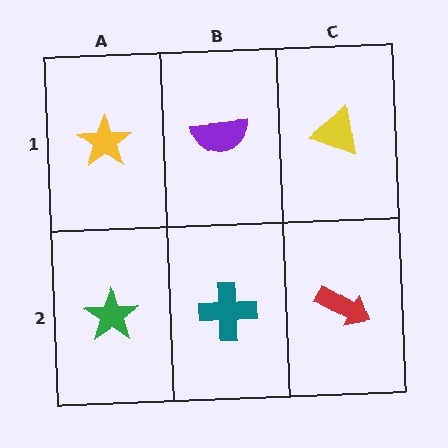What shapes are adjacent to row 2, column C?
A yellow triangle (row 1, column C), a teal cross (row 2, column B).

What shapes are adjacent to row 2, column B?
A purple semicircle (row 1, column B), a green star (row 2, column A), a red arrow (row 2, column C).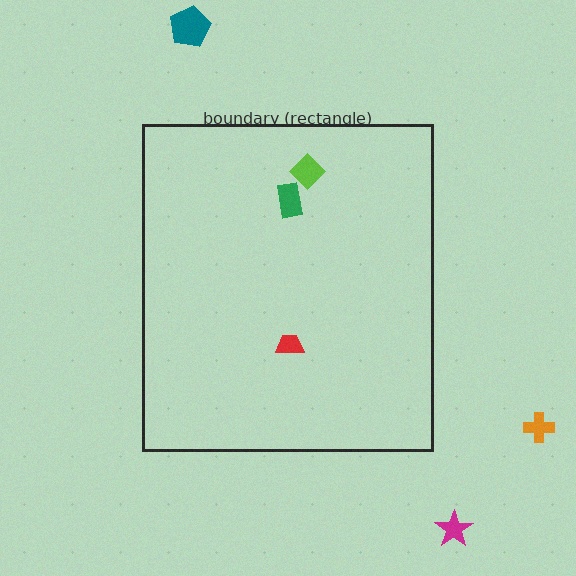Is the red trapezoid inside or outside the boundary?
Inside.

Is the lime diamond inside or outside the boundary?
Inside.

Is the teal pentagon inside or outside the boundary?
Outside.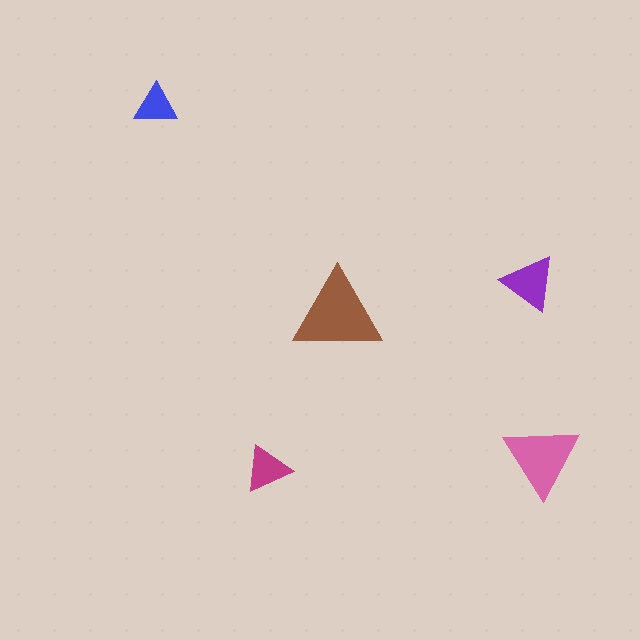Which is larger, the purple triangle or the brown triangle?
The brown one.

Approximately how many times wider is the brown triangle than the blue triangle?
About 2 times wider.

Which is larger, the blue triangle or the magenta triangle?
The magenta one.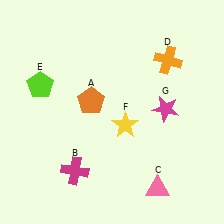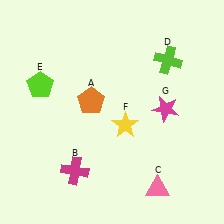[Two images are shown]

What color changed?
The cross (D) changed from orange in Image 1 to lime in Image 2.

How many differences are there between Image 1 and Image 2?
There is 1 difference between the two images.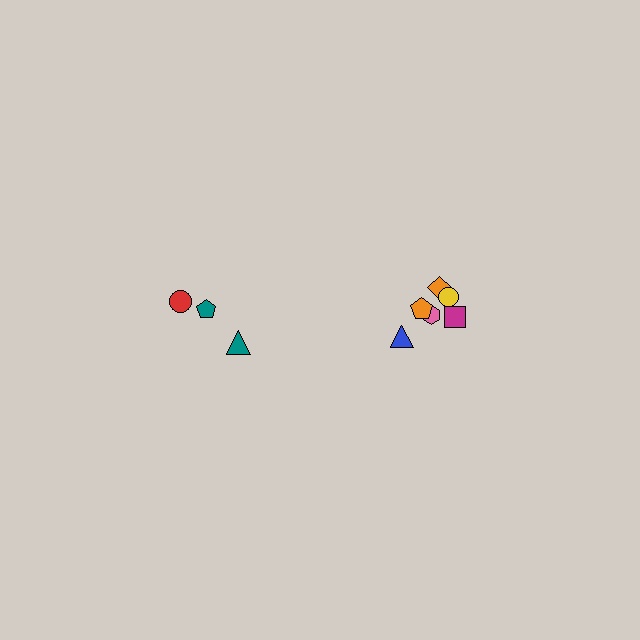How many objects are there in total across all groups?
There are 9 objects.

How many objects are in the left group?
There are 3 objects.